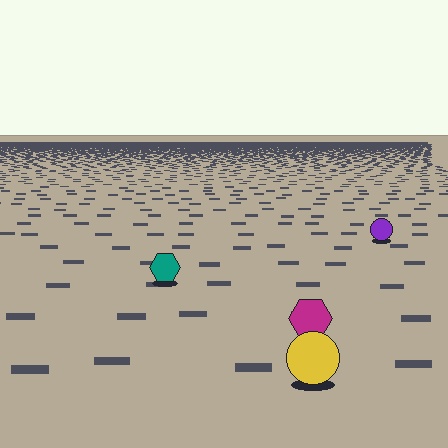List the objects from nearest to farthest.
From nearest to farthest: the yellow circle, the magenta hexagon, the teal hexagon, the purple circle.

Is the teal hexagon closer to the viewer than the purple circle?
Yes. The teal hexagon is closer — you can tell from the texture gradient: the ground texture is coarser near it.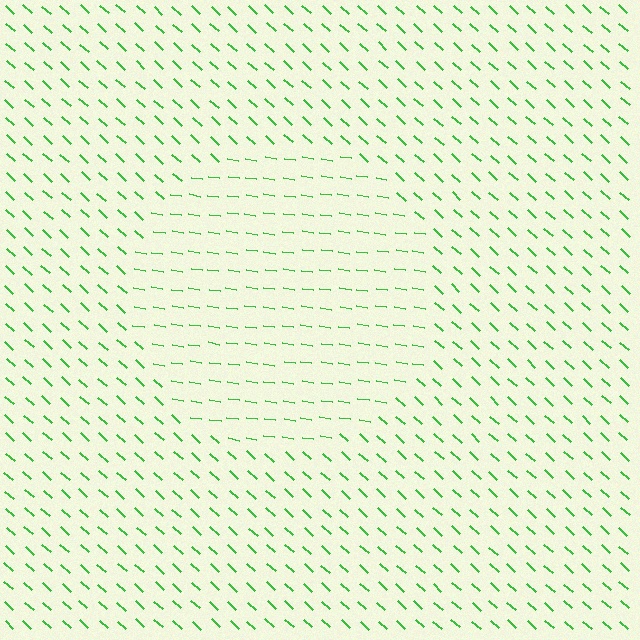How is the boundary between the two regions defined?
The boundary is defined purely by a change in line orientation (approximately 34 degrees difference). All lines are the same color and thickness.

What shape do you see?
I see a circle.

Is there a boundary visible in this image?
Yes, there is a texture boundary formed by a change in line orientation.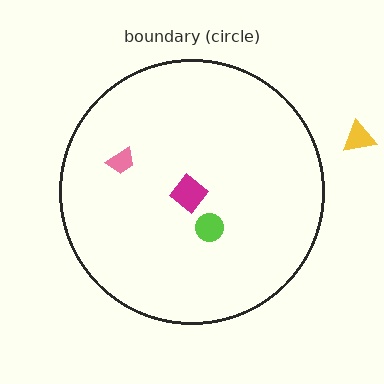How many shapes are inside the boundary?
3 inside, 1 outside.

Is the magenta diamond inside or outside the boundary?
Inside.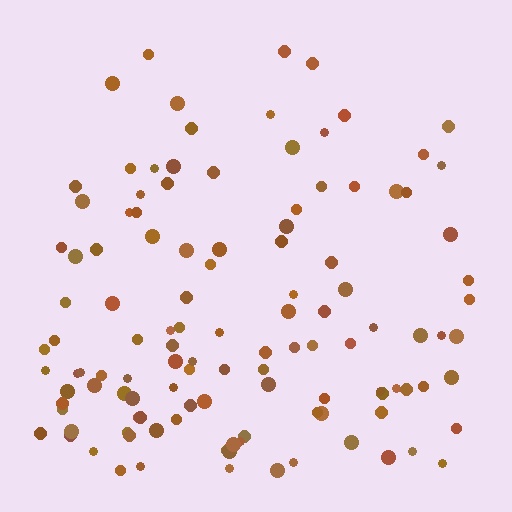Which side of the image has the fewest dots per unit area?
The top.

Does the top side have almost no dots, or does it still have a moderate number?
Still a moderate number, just noticeably fewer than the bottom.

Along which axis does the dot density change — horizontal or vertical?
Vertical.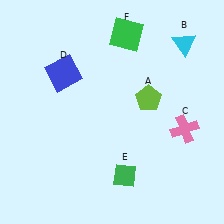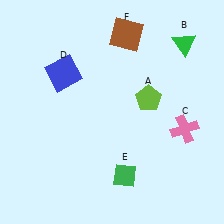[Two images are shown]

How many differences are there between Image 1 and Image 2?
There are 2 differences between the two images.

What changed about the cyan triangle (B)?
In Image 1, B is cyan. In Image 2, it changed to green.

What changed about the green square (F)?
In Image 1, F is green. In Image 2, it changed to brown.